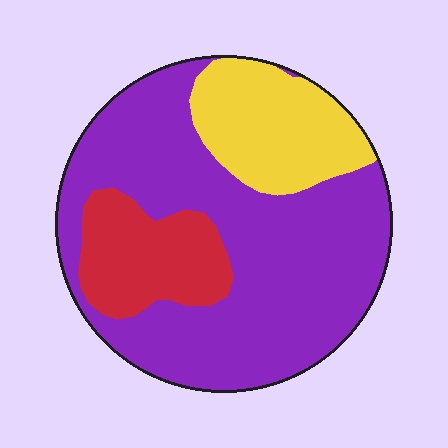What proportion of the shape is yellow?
Yellow takes up about one fifth (1/5) of the shape.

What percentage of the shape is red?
Red covers 16% of the shape.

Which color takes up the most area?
Purple, at roughly 65%.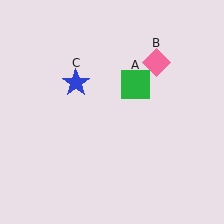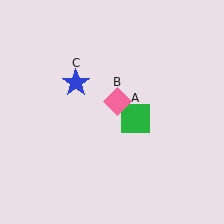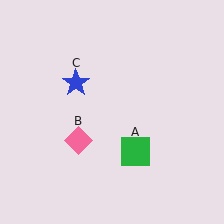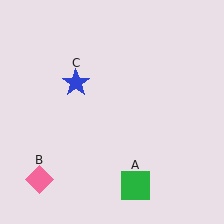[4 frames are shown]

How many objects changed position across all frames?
2 objects changed position: green square (object A), pink diamond (object B).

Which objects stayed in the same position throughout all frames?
Blue star (object C) remained stationary.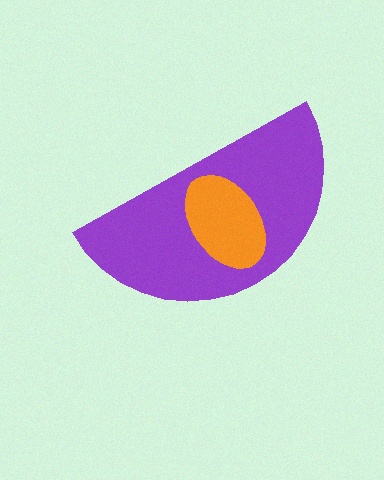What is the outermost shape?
The purple semicircle.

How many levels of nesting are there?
2.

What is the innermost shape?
The orange ellipse.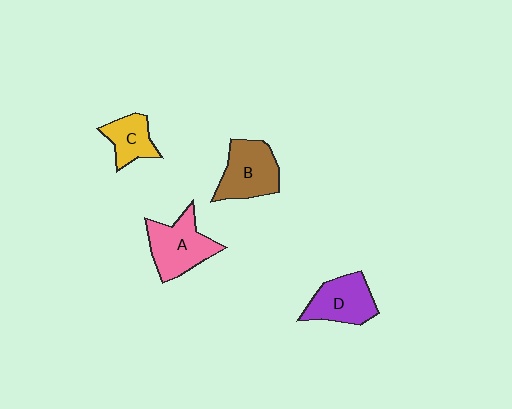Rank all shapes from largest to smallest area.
From largest to smallest: A (pink), B (brown), D (purple), C (yellow).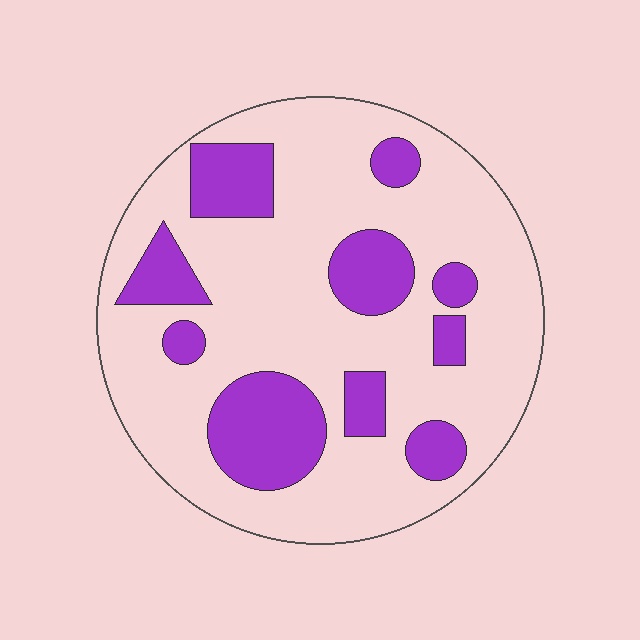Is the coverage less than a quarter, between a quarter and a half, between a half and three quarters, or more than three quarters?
Between a quarter and a half.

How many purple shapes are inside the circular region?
10.